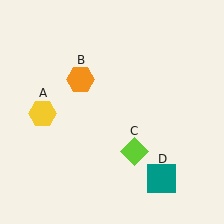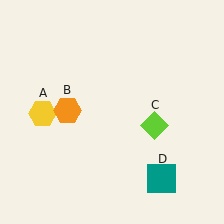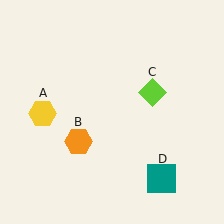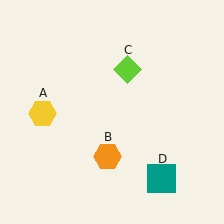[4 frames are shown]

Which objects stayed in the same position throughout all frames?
Yellow hexagon (object A) and teal square (object D) remained stationary.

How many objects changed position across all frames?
2 objects changed position: orange hexagon (object B), lime diamond (object C).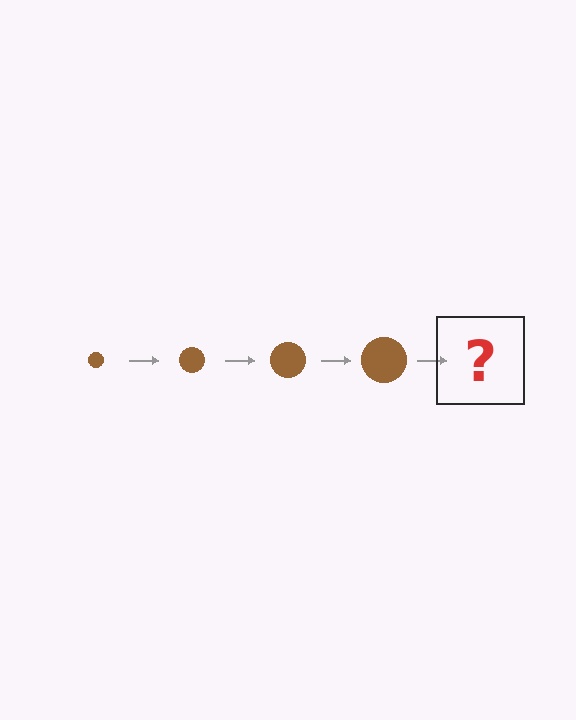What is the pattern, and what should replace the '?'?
The pattern is that the circle gets progressively larger each step. The '?' should be a brown circle, larger than the previous one.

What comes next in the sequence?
The next element should be a brown circle, larger than the previous one.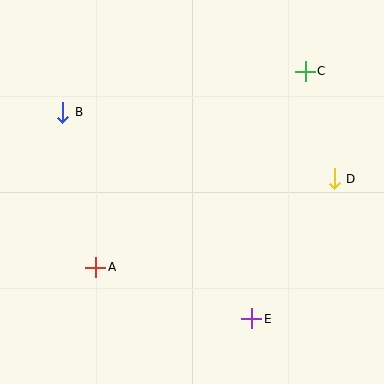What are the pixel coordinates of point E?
Point E is at (252, 319).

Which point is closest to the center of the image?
Point A at (96, 267) is closest to the center.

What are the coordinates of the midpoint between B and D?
The midpoint between B and D is at (198, 146).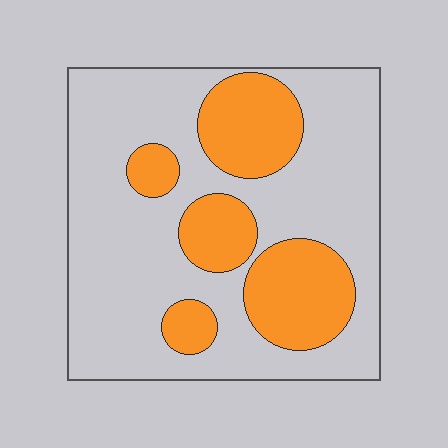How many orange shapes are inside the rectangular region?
5.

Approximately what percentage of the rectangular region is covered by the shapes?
Approximately 30%.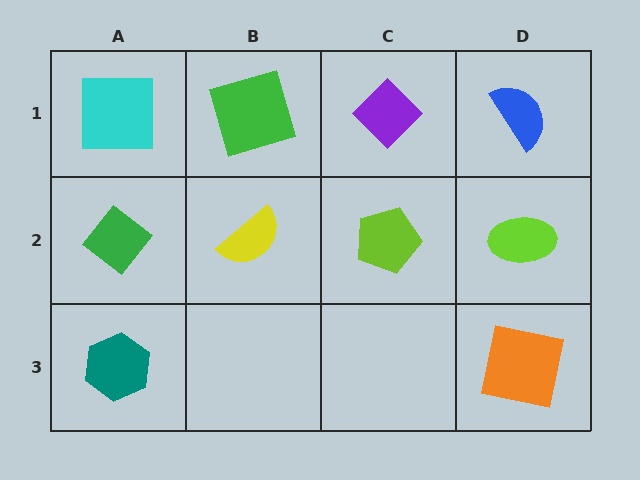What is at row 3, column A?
A teal hexagon.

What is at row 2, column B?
A yellow semicircle.